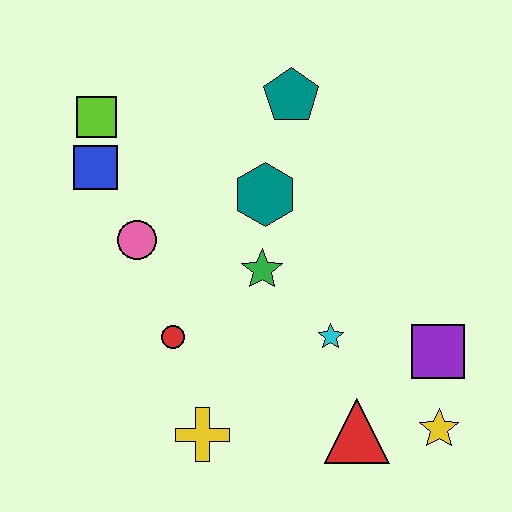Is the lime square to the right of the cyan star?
No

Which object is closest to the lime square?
The blue square is closest to the lime square.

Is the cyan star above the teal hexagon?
No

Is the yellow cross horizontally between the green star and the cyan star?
No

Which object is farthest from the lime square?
The yellow star is farthest from the lime square.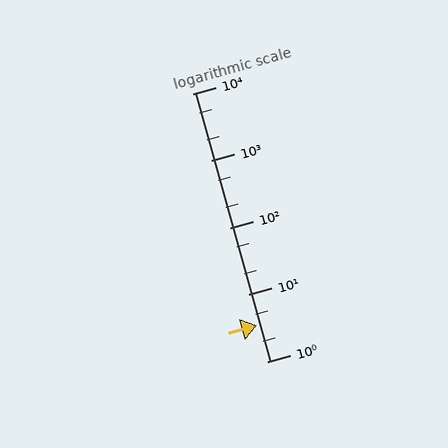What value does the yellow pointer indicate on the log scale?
The pointer indicates approximately 3.5.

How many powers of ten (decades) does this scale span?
The scale spans 4 decades, from 1 to 10000.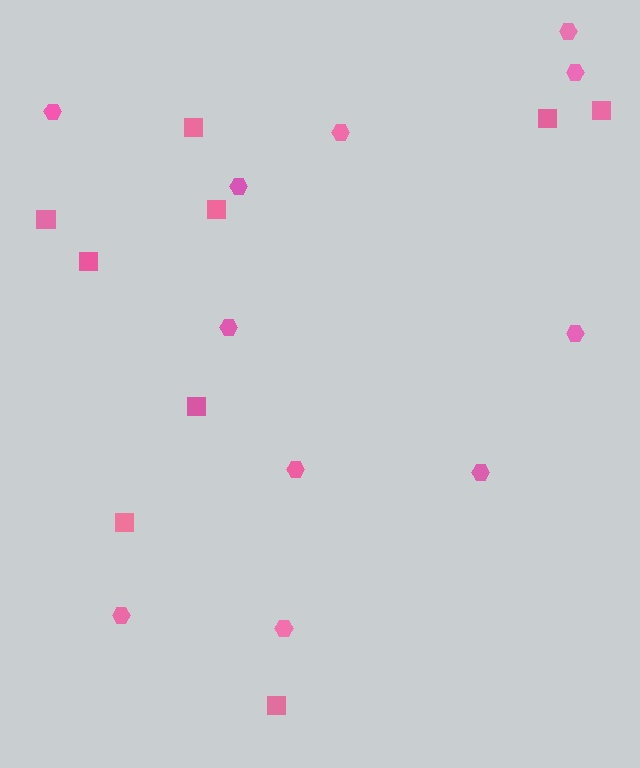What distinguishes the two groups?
There are 2 groups: one group of squares (9) and one group of hexagons (11).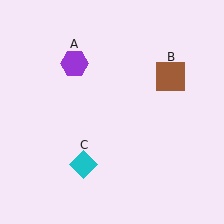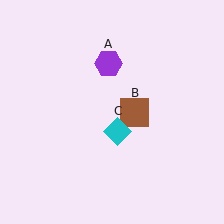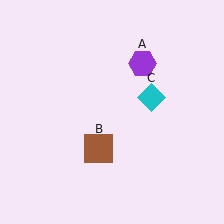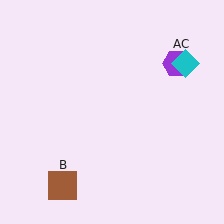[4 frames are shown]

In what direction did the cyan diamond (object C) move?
The cyan diamond (object C) moved up and to the right.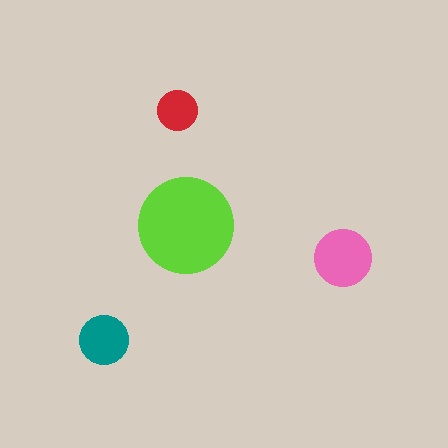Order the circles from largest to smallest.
the lime one, the pink one, the teal one, the red one.